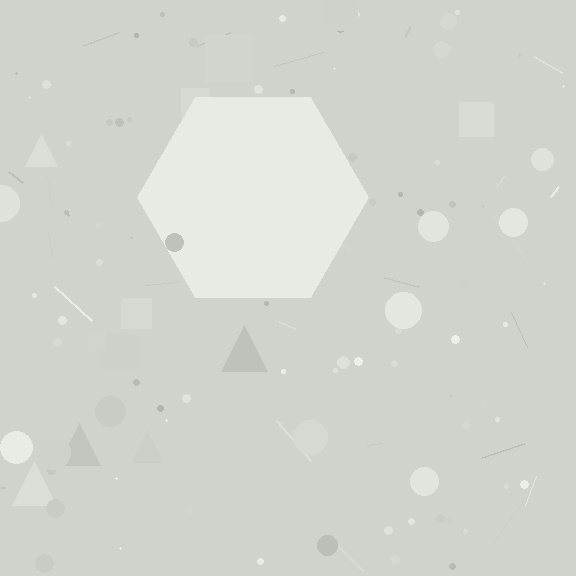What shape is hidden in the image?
A hexagon is hidden in the image.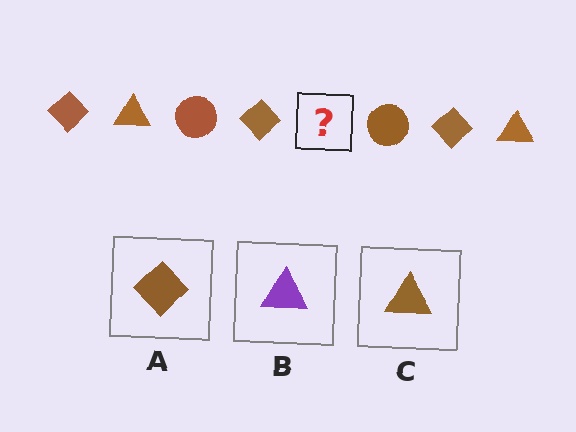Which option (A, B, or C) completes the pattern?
C.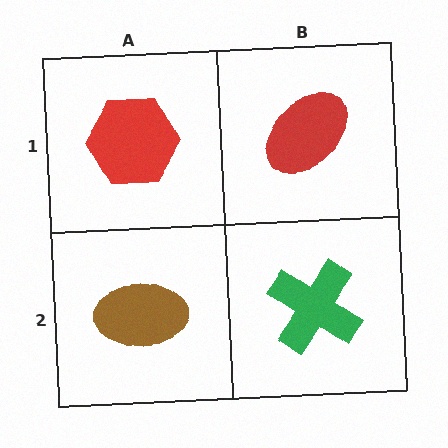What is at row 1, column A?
A red hexagon.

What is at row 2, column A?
A brown ellipse.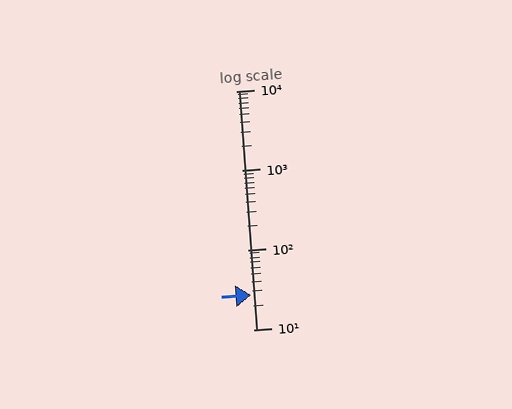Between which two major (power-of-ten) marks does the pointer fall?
The pointer is between 10 and 100.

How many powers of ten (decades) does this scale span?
The scale spans 3 decades, from 10 to 10000.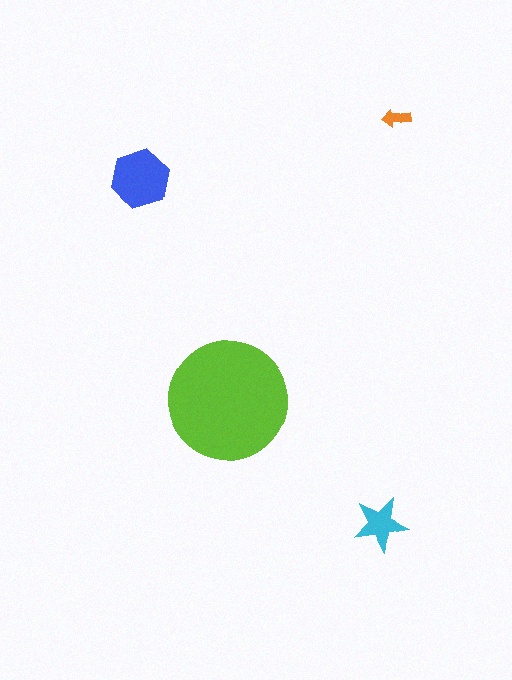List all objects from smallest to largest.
The orange arrow, the cyan star, the blue hexagon, the lime circle.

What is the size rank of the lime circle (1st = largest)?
1st.